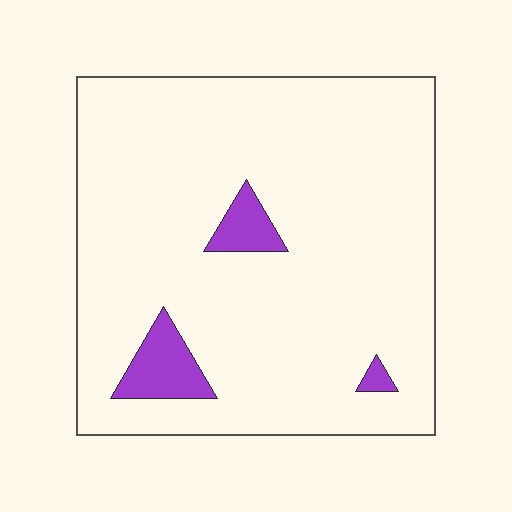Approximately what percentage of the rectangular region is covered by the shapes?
Approximately 5%.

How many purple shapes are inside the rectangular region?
3.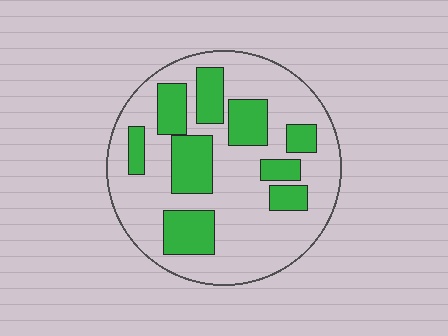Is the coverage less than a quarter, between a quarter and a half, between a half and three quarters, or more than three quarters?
Between a quarter and a half.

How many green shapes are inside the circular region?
9.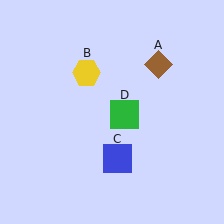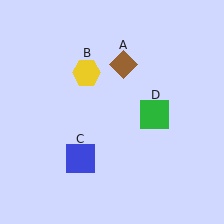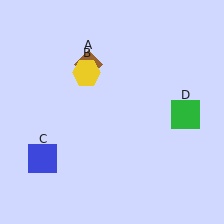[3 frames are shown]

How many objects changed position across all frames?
3 objects changed position: brown diamond (object A), blue square (object C), green square (object D).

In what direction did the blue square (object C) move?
The blue square (object C) moved left.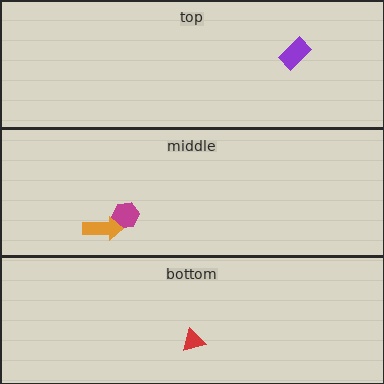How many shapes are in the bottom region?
1.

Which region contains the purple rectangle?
The top region.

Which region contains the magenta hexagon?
The middle region.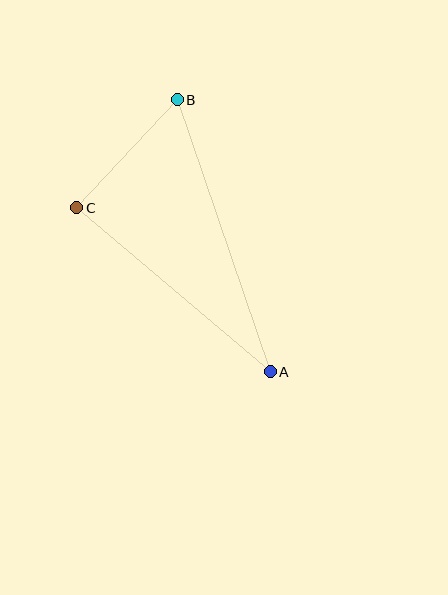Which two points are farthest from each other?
Points A and B are farthest from each other.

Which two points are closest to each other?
Points B and C are closest to each other.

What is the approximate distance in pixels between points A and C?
The distance between A and C is approximately 254 pixels.